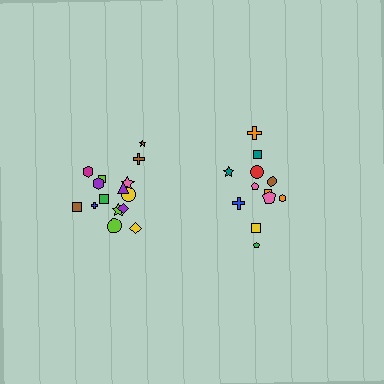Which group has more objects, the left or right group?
The left group.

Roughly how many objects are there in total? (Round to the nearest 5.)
Roughly 25 objects in total.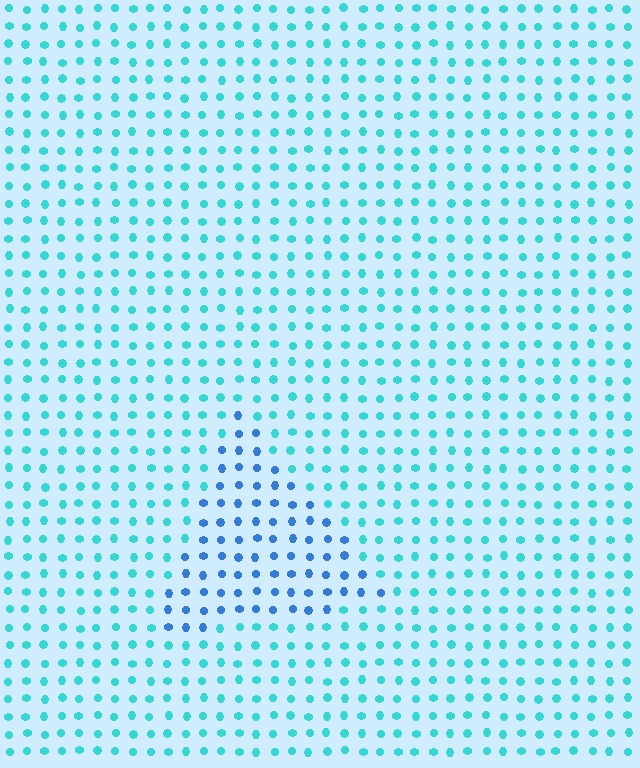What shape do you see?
I see a triangle.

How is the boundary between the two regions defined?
The boundary is defined purely by a slight shift in hue (about 36 degrees). Spacing, size, and orientation are identical on both sides.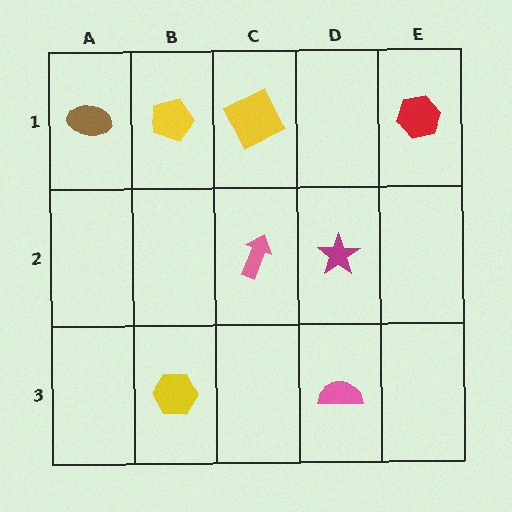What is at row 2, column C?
A pink arrow.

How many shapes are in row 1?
4 shapes.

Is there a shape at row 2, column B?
No, that cell is empty.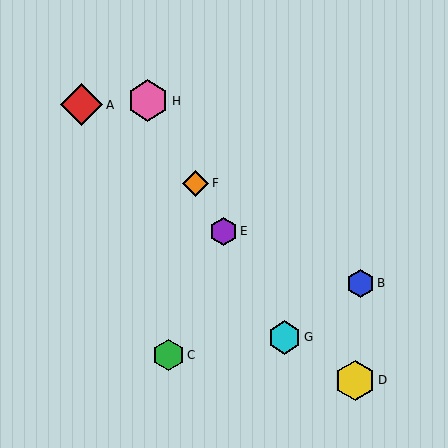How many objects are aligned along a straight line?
4 objects (E, F, G, H) are aligned along a straight line.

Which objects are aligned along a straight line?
Objects E, F, G, H are aligned along a straight line.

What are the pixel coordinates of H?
Object H is at (148, 101).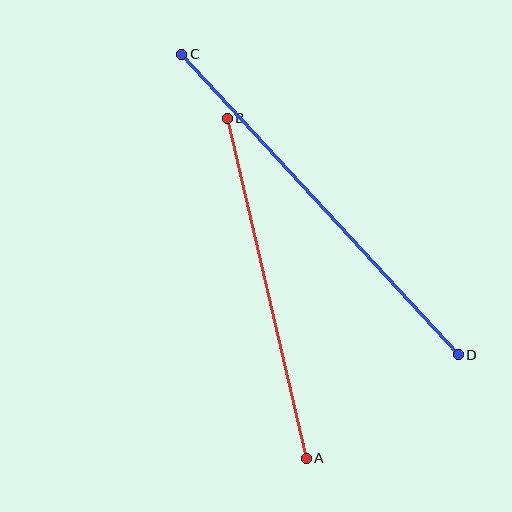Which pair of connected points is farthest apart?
Points C and D are farthest apart.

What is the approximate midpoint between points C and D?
The midpoint is at approximately (320, 204) pixels.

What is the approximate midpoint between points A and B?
The midpoint is at approximately (267, 288) pixels.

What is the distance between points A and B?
The distance is approximately 349 pixels.